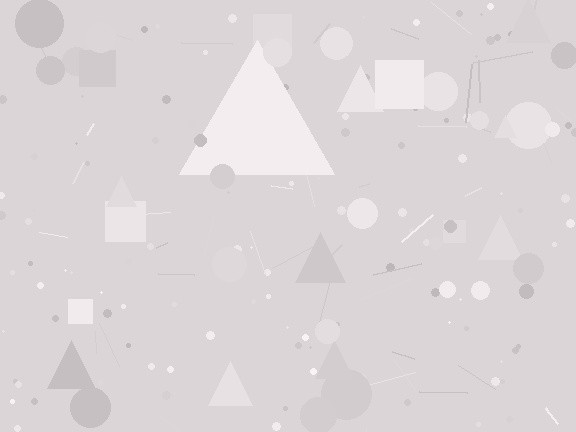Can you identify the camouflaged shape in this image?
The camouflaged shape is a triangle.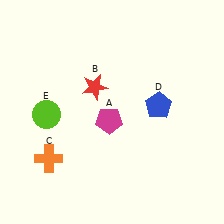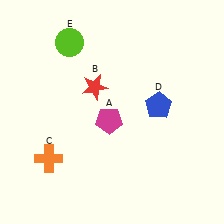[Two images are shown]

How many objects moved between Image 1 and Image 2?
1 object moved between the two images.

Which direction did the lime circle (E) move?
The lime circle (E) moved up.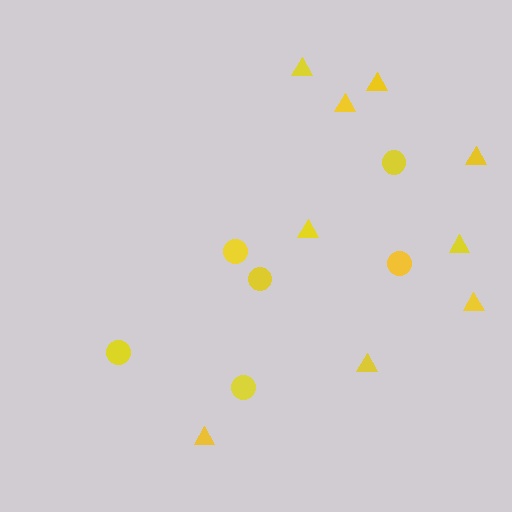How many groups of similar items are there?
There are 2 groups: one group of triangles (9) and one group of circles (6).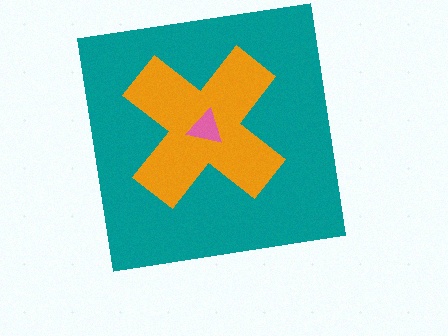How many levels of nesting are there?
3.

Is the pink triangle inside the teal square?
Yes.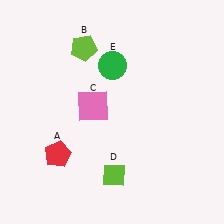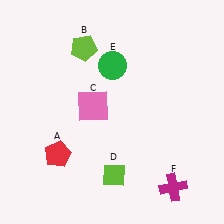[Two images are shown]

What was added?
A magenta cross (F) was added in Image 2.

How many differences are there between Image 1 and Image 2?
There is 1 difference between the two images.